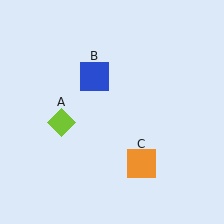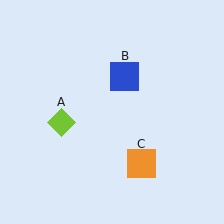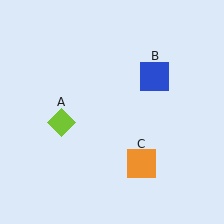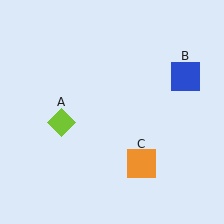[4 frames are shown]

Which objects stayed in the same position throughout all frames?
Lime diamond (object A) and orange square (object C) remained stationary.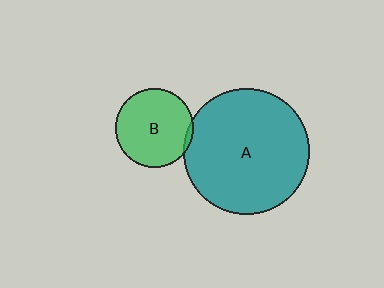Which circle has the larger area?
Circle A (teal).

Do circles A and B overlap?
Yes.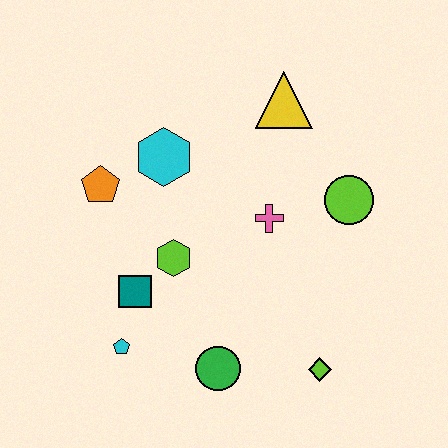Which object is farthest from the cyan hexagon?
The lime diamond is farthest from the cyan hexagon.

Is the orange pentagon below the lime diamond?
No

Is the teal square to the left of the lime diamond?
Yes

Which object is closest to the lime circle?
The pink cross is closest to the lime circle.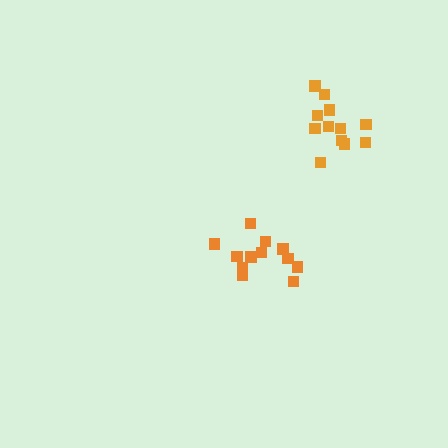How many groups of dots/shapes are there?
There are 2 groups.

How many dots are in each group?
Group 1: 12 dots, Group 2: 12 dots (24 total).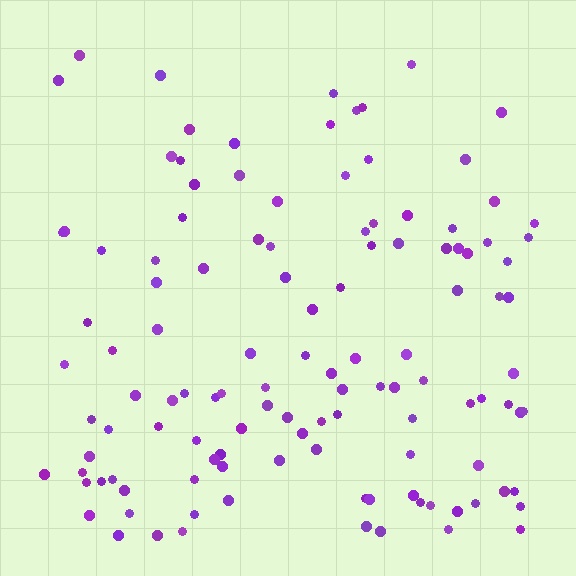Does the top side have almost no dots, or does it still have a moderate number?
Still a moderate number, just noticeably fewer than the bottom.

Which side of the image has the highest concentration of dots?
The bottom.